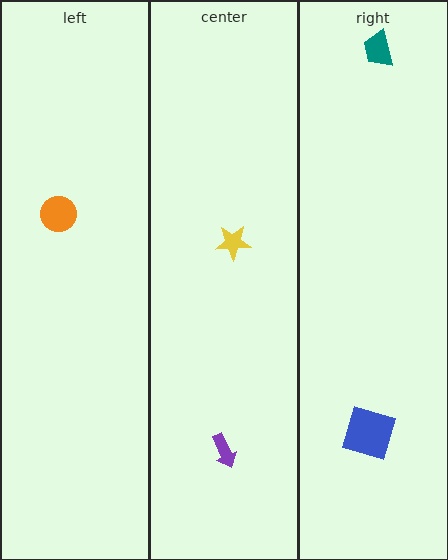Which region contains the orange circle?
The left region.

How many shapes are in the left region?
1.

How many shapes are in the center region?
2.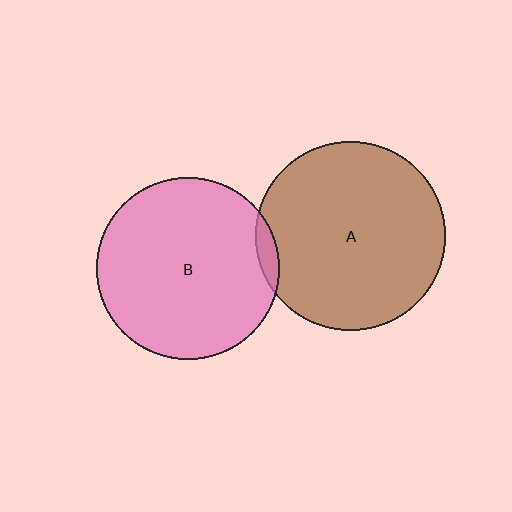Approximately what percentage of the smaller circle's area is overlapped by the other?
Approximately 5%.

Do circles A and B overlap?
Yes.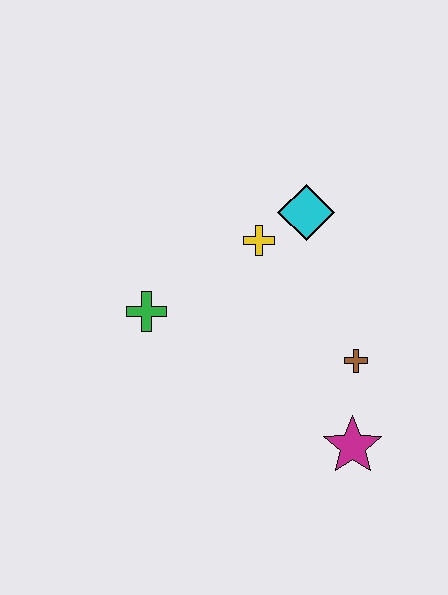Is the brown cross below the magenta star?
No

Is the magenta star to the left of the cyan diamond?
No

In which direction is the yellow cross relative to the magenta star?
The yellow cross is above the magenta star.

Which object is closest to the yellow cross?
The cyan diamond is closest to the yellow cross.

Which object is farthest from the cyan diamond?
The magenta star is farthest from the cyan diamond.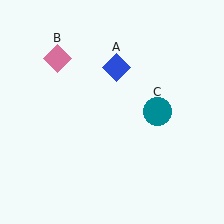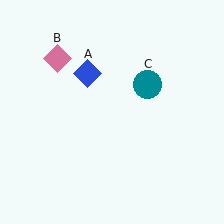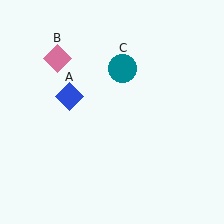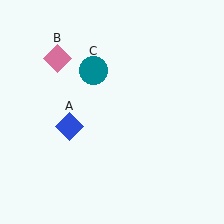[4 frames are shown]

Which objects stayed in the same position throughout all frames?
Pink diamond (object B) remained stationary.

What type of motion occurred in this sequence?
The blue diamond (object A), teal circle (object C) rotated counterclockwise around the center of the scene.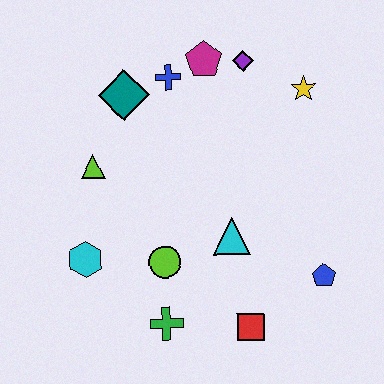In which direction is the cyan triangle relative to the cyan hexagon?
The cyan triangle is to the right of the cyan hexagon.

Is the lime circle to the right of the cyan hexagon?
Yes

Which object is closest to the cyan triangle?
The lime circle is closest to the cyan triangle.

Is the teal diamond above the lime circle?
Yes